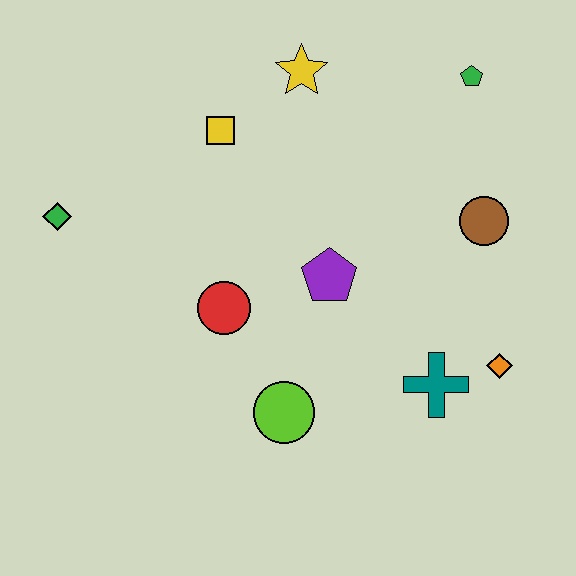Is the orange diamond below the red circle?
Yes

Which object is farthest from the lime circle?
The green pentagon is farthest from the lime circle.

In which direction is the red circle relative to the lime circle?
The red circle is above the lime circle.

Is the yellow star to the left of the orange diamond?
Yes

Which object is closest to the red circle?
The purple pentagon is closest to the red circle.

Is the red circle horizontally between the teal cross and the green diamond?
Yes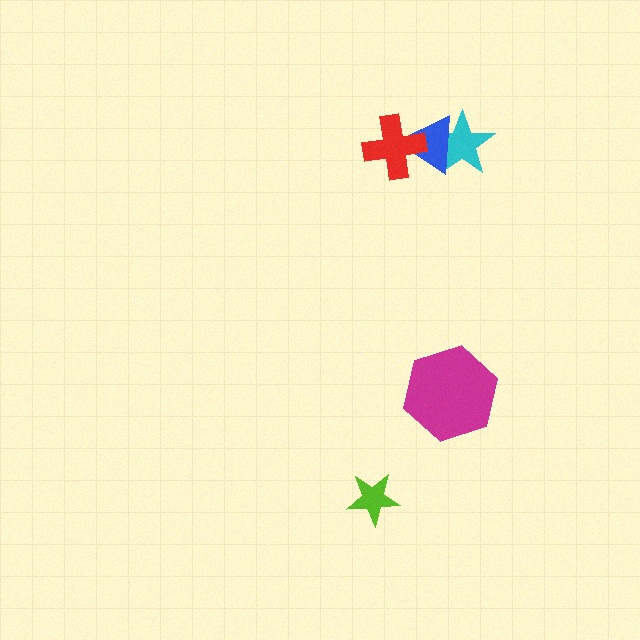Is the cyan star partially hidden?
Yes, it is partially covered by another shape.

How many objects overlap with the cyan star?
1 object overlaps with the cyan star.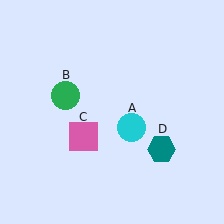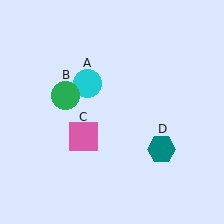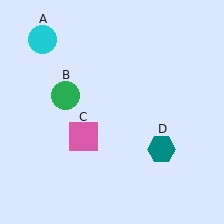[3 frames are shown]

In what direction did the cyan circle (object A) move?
The cyan circle (object A) moved up and to the left.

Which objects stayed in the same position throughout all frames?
Green circle (object B) and pink square (object C) and teal hexagon (object D) remained stationary.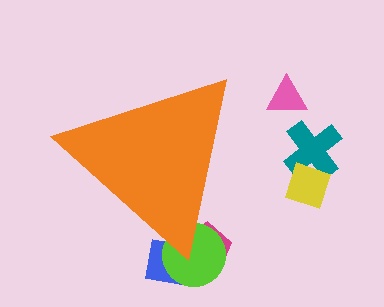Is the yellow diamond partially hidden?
No, the yellow diamond is fully visible.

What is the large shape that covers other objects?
An orange triangle.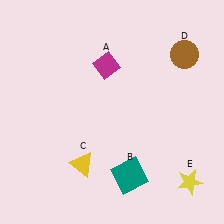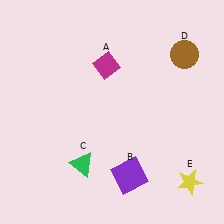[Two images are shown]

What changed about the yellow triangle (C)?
In Image 1, C is yellow. In Image 2, it changed to green.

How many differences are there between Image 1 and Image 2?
There are 2 differences between the two images.